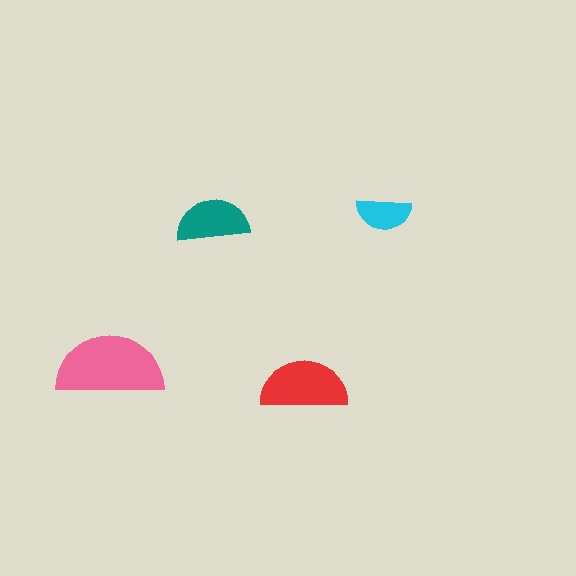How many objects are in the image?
There are 4 objects in the image.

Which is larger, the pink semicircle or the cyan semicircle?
The pink one.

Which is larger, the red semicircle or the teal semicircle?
The red one.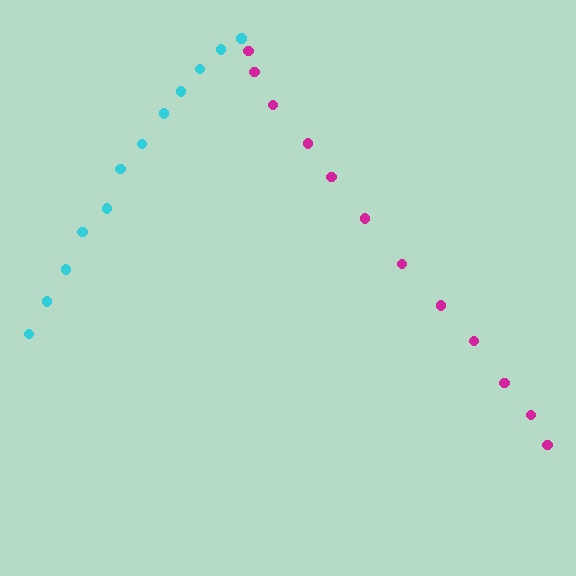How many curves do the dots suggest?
There are 2 distinct paths.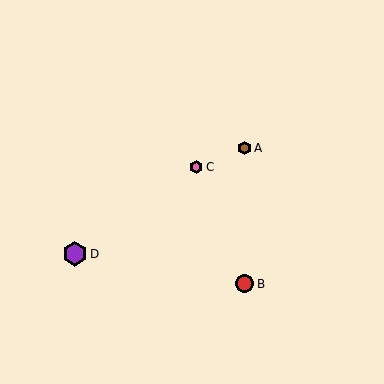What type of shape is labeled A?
Shape A is a brown hexagon.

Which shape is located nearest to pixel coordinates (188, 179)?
The pink hexagon (labeled C) at (196, 167) is nearest to that location.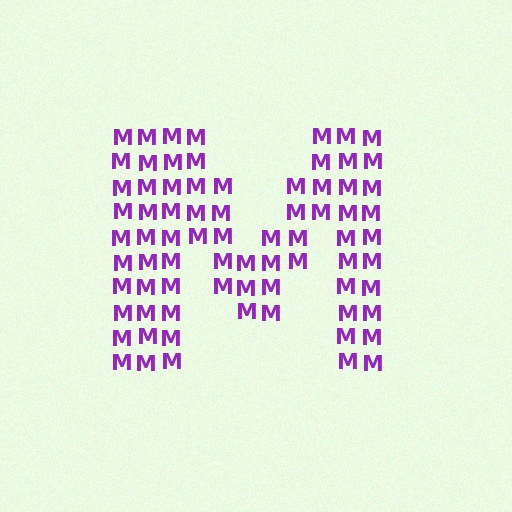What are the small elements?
The small elements are letter M's.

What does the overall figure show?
The overall figure shows the letter M.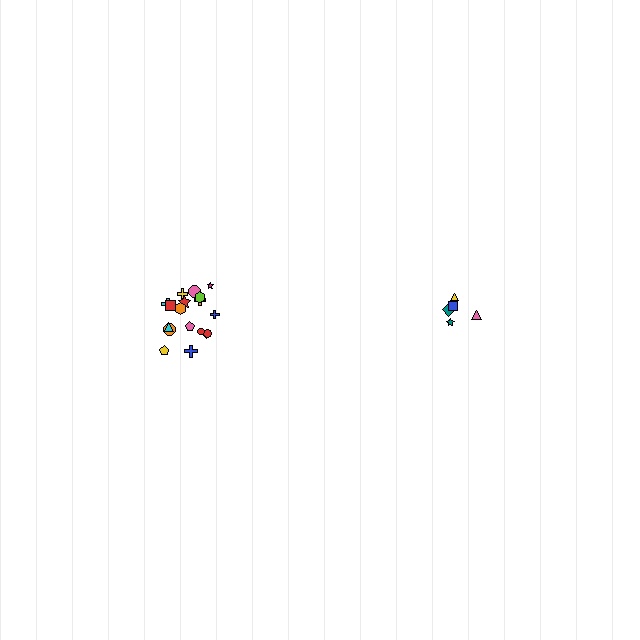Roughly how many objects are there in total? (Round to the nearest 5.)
Roughly 25 objects in total.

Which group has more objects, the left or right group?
The left group.